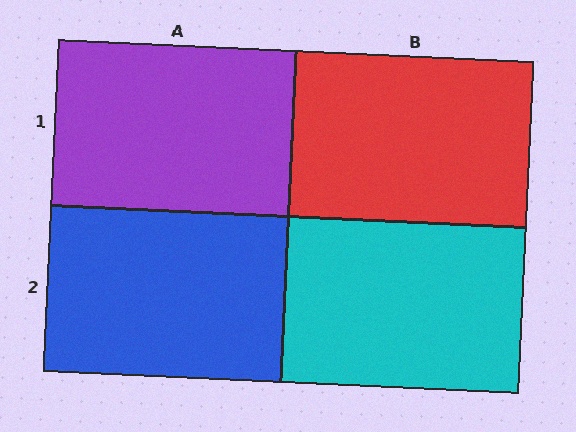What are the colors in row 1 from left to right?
Purple, red.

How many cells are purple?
1 cell is purple.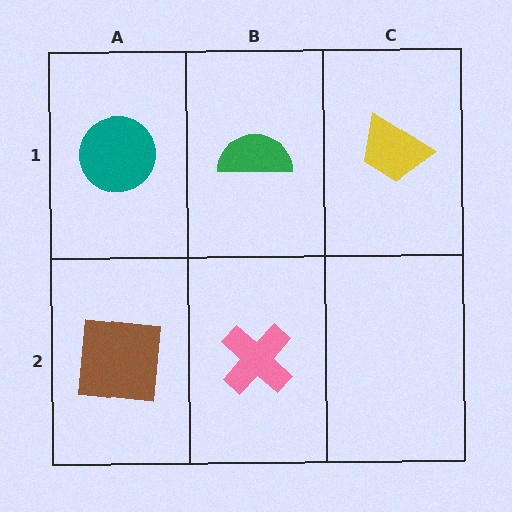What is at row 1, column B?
A green semicircle.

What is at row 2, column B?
A pink cross.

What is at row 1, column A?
A teal circle.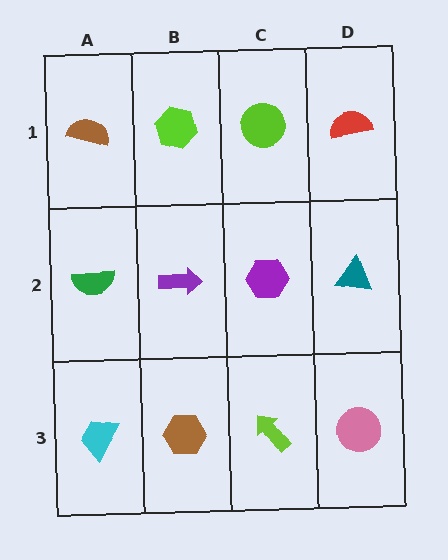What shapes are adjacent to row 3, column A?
A green semicircle (row 2, column A), a brown hexagon (row 3, column B).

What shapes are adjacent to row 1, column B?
A purple arrow (row 2, column B), a brown semicircle (row 1, column A), a lime circle (row 1, column C).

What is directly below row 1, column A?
A green semicircle.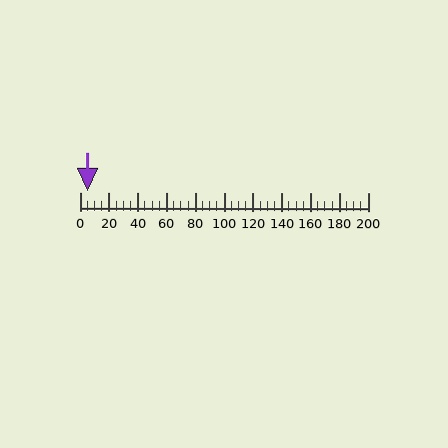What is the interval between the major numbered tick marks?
The major tick marks are spaced 20 units apart.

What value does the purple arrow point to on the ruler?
The purple arrow points to approximately 5.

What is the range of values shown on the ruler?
The ruler shows values from 0 to 200.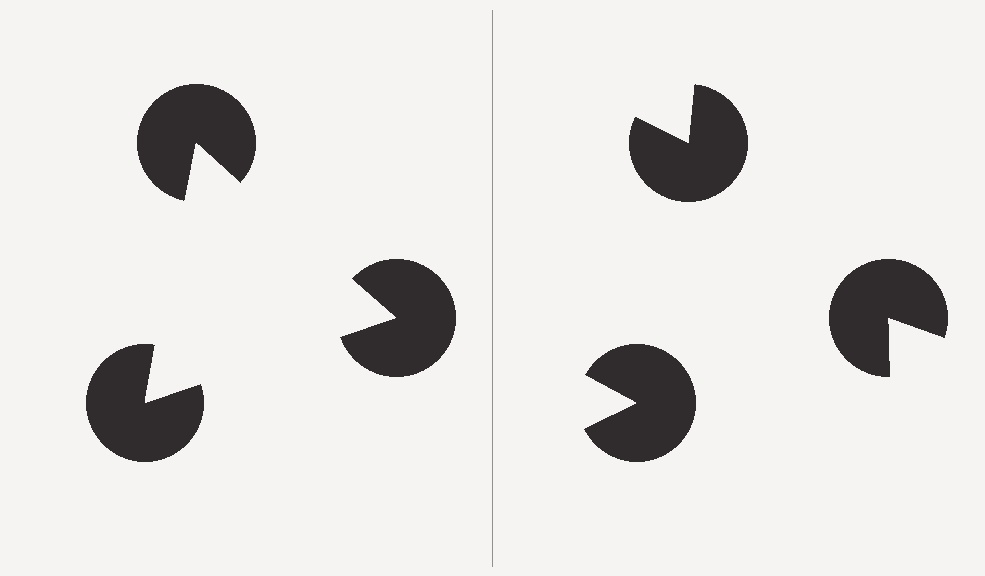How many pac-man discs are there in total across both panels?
6 — 3 on each side.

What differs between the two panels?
The pac-man discs are positioned identically on both sides; only the wedge orientations differ. On the left they align to a triangle; on the right they are misaligned.